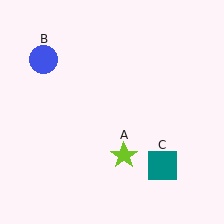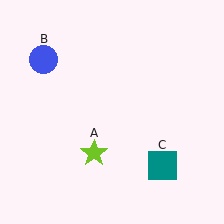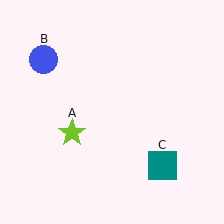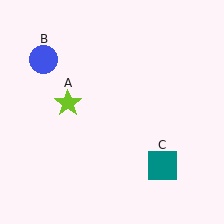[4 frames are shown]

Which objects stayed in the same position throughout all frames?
Blue circle (object B) and teal square (object C) remained stationary.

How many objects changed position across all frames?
1 object changed position: lime star (object A).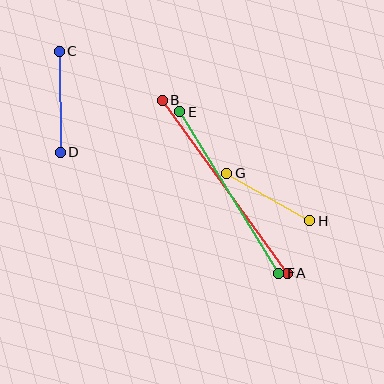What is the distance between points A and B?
The distance is approximately 214 pixels.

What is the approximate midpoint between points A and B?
The midpoint is at approximately (225, 187) pixels.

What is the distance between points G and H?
The distance is approximately 95 pixels.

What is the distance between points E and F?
The distance is approximately 189 pixels.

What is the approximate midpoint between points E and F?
The midpoint is at approximately (229, 193) pixels.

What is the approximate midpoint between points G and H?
The midpoint is at approximately (268, 197) pixels.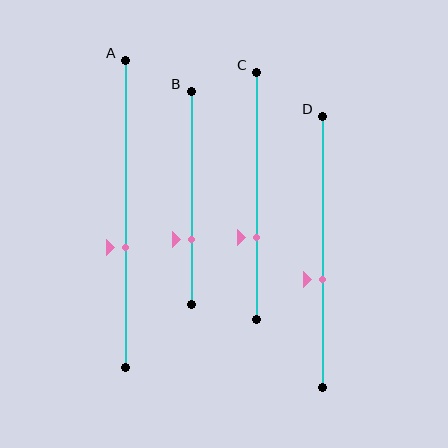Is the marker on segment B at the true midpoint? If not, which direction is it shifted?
No, the marker on segment B is shifted downward by about 19% of the segment length.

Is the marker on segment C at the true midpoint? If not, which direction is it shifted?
No, the marker on segment C is shifted downward by about 17% of the segment length.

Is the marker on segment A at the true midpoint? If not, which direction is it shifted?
No, the marker on segment A is shifted downward by about 11% of the segment length.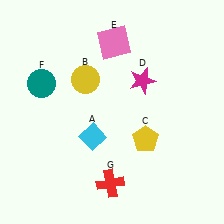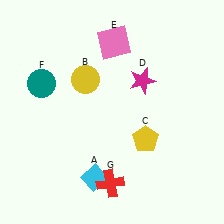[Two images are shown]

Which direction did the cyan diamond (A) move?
The cyan diamond (A) moved down.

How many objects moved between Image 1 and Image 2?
1 object moved between the two images.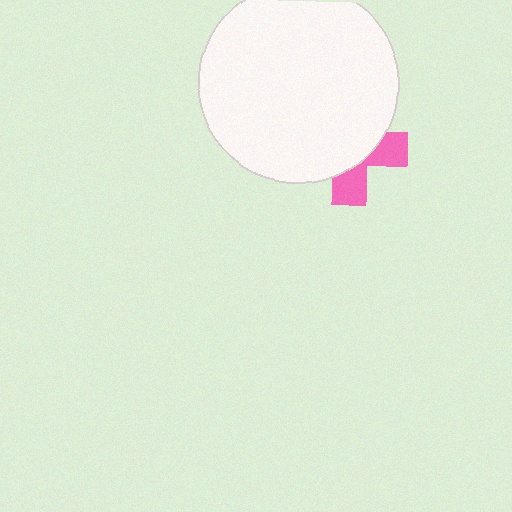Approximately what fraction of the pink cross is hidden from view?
Roughly 65% of the pink cross is hidden behind the white circle.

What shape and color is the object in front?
The object in front is a white circle.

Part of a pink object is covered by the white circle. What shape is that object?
It is a cross.